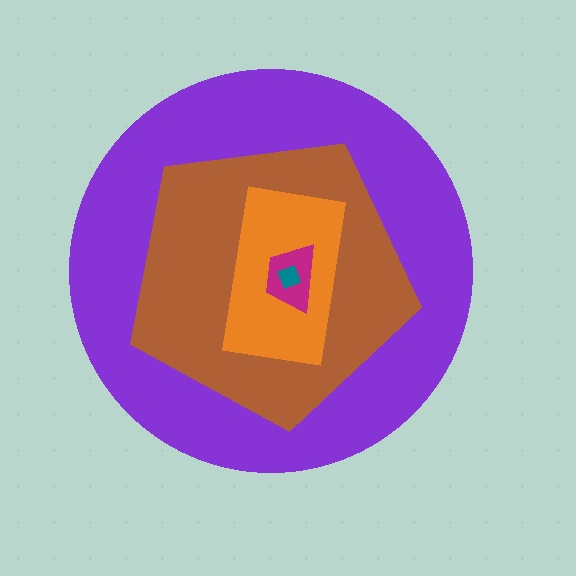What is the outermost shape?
The purple circle.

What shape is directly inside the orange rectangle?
The magenta trapezoid.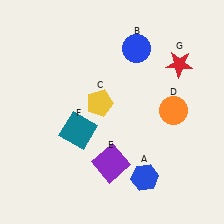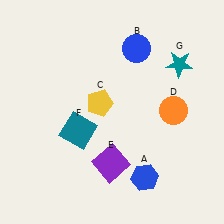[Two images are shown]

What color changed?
The star (G) changed from red in Image 1 to teal in Image 2.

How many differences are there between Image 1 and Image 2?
There is 1 difference between the two images.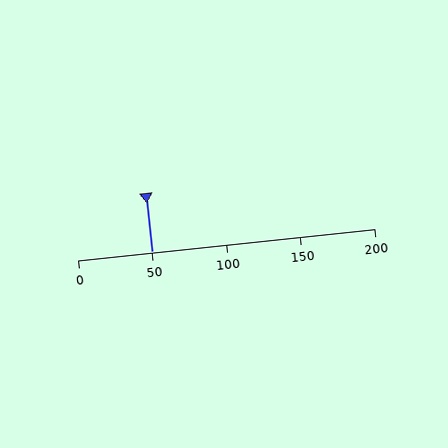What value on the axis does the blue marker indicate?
The marker indicates approximately 50.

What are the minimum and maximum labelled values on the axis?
The axis runs from 0 to 200.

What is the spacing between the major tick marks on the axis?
The major ticks are spaced 50 apart.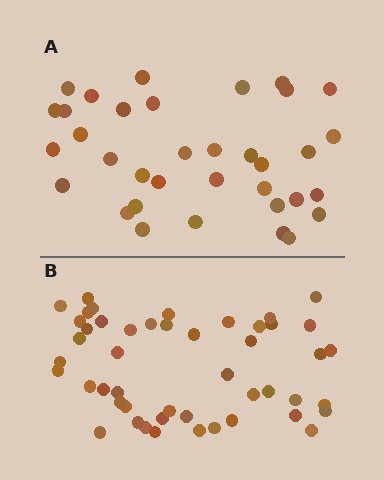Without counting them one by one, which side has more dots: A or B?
Region B (the bottom region) has more dots.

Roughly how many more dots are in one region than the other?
Region B has approximately 15 more dots than region A.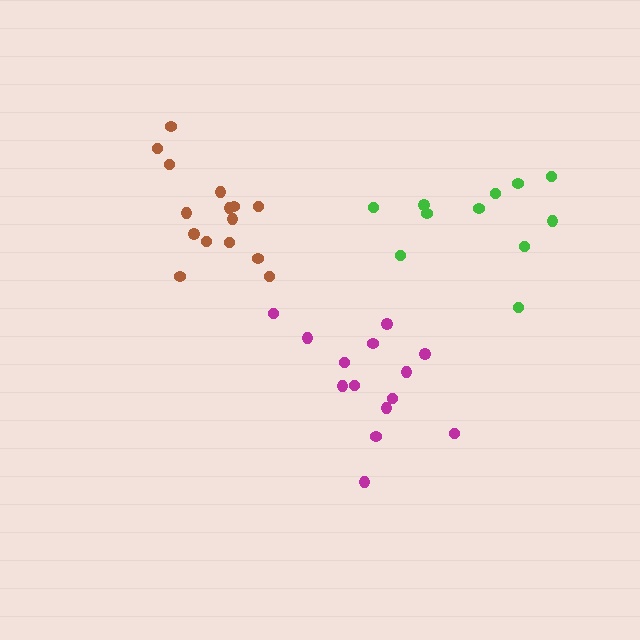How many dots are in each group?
Group 1: 15 dots, Group 2: 14 dots, Group 3: 11 dots (40 total).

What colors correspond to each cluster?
The clusters are colored: brown, magenta, green.